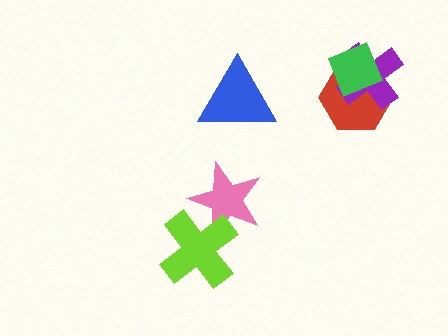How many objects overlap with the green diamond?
2 objects overlap with the green diamond.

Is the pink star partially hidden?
Yes, it is partially covered by another shape.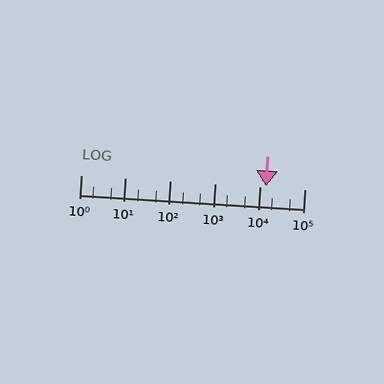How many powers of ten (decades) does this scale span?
The scale spans 5 decades, from 1 to 100000.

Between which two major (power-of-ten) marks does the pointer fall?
The pointer is between 10000 and 100000.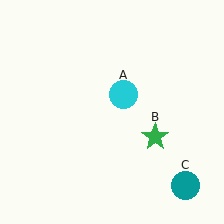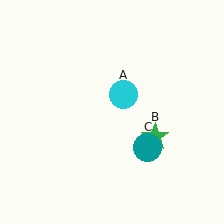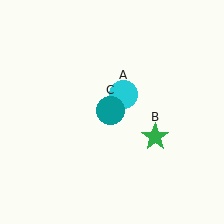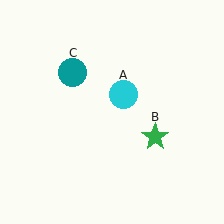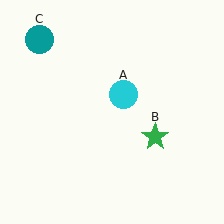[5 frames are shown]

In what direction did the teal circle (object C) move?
The teal circle (object C) moved up and to the left.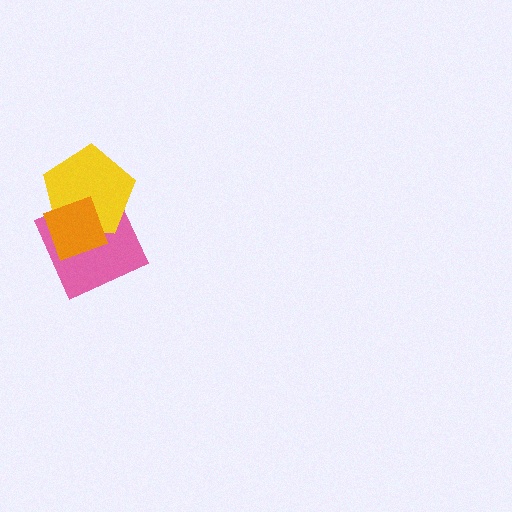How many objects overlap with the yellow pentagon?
2 objects overlap with the yellow pentagon.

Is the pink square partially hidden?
Yes, it is partially covered by another shape.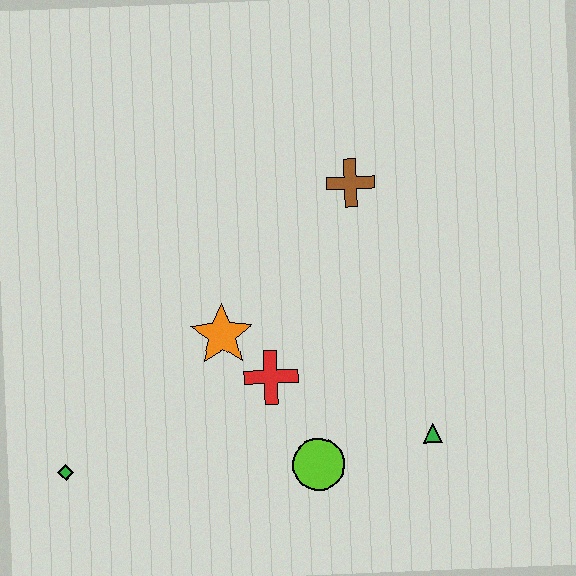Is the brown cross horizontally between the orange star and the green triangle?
Yes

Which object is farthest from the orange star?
The green triangle is farthest from the orange star.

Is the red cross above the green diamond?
Yes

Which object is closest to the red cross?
The orange star is closest to the red cross.